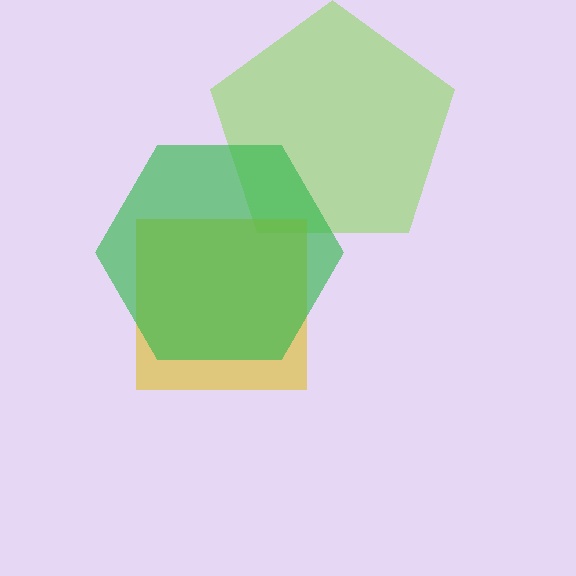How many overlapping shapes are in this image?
There are 3 overlapping shapes in the image.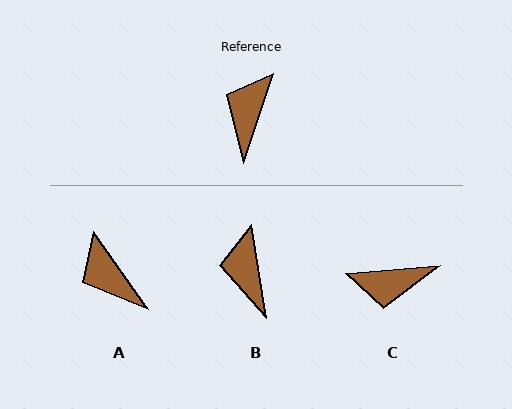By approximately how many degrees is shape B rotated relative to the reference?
Approximately 27 degrees counter-clockwise.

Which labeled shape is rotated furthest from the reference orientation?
C, about 113 degrees away.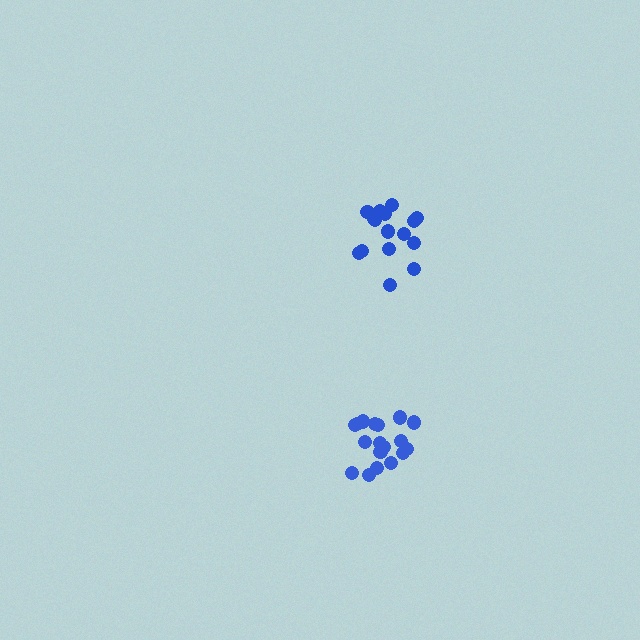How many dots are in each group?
Group 1: 16 dots, Group 2: 19 dots (35 total).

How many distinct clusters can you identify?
There are 2 distinct clusters.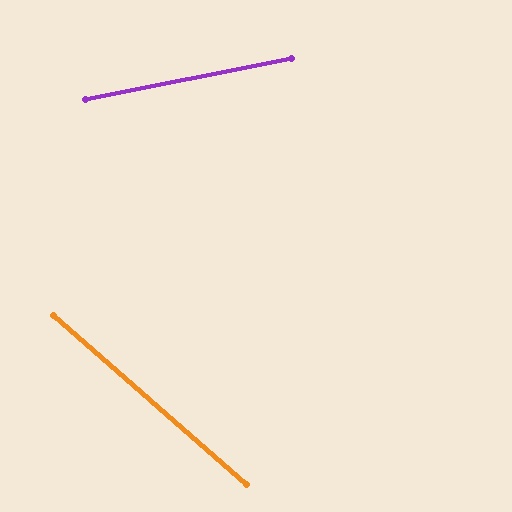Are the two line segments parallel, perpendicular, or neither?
Neither parallel nor perpendicular — they differ by about 52°.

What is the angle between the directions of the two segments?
Approximately 52 degrees.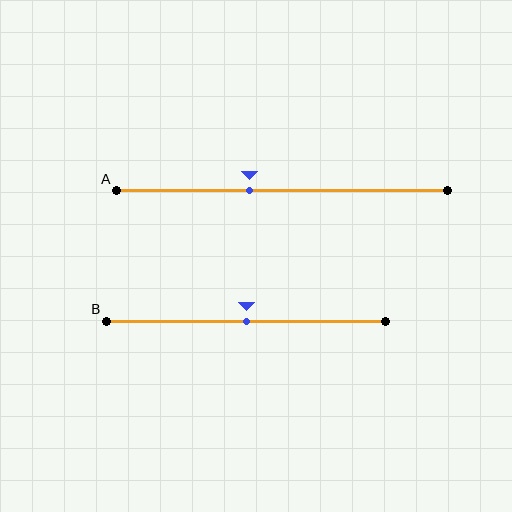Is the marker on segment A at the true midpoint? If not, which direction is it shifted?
No, the marker on segment A is shifted to the left by about 10% of the segment length.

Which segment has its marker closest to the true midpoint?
Segment B has its marker closest to the true midpoint.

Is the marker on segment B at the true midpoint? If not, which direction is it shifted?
Yes, the marker on segment B is at the true midpoint.